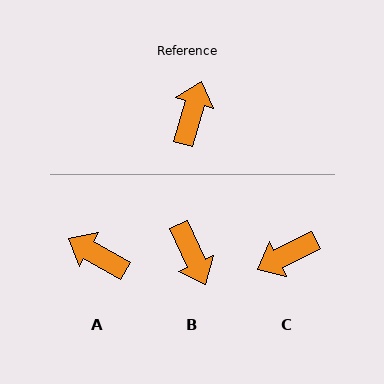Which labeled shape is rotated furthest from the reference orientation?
B, about 139 degrees away.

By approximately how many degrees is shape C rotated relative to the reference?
Approximately 133 degrees counter-clockwise.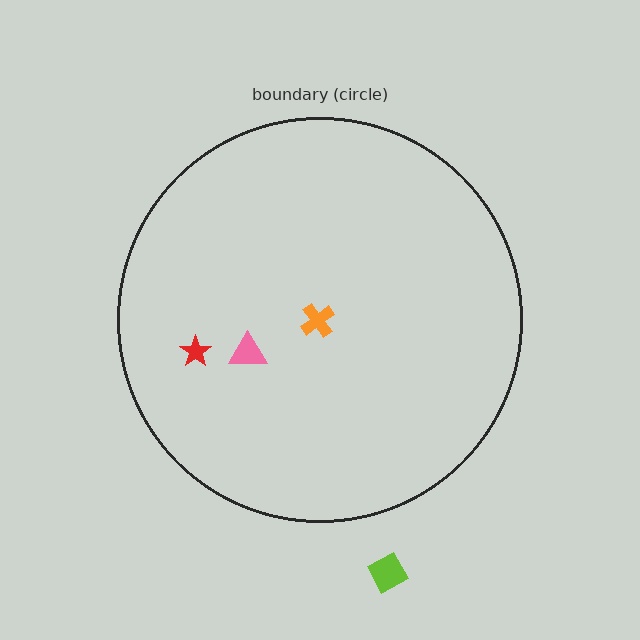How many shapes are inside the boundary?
3 inside, 1 outside.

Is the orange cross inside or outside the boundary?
Inside.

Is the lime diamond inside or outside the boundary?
Outside.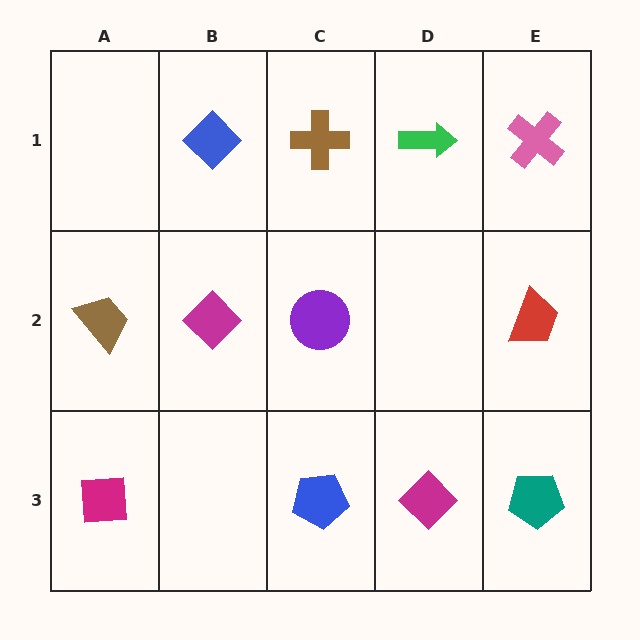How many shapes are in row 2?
4 shapes.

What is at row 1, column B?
A blue diamond.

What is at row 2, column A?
A brown trapezoid.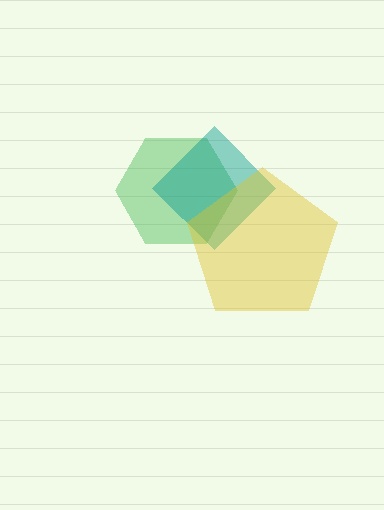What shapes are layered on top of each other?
The layered shapes are: a green hexagon, a teal diamond, a yellow pentagon.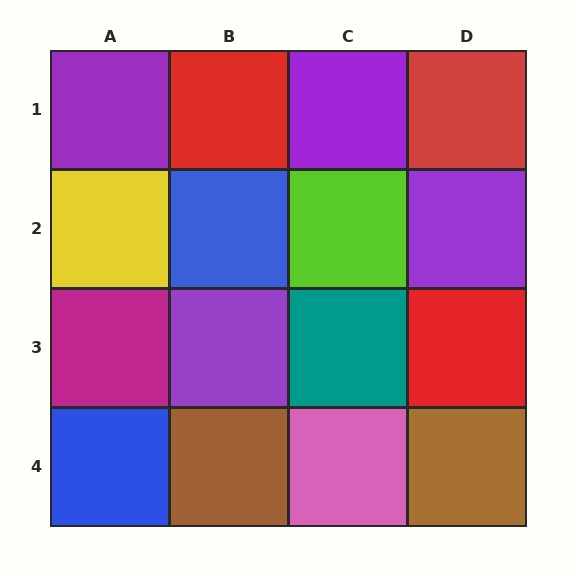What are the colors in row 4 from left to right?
Blue, brown, pink, brown.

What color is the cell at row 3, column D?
Red.